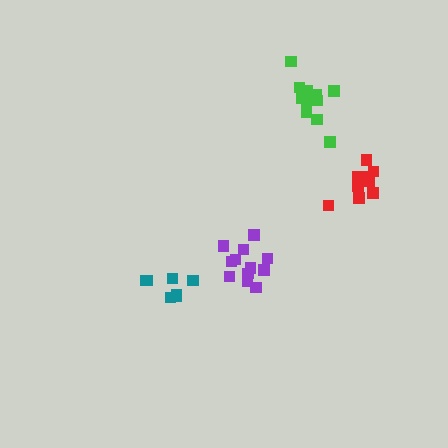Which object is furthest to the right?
The red cluster is rightmost.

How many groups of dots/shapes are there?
There are 4 groups.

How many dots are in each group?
Group 1: 12 dots, Group 2: 12 dots, Group 3: 10 dots, Group 4: 7 dots (41 total).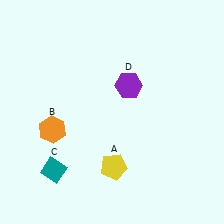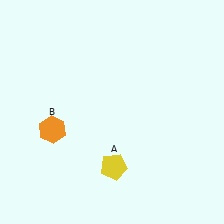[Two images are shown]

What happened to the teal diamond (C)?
The teal diamond (C) was removed in Image 2. It was in the bottom-left area of Image 1.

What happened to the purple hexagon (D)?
The purple hexagon (D) was removed in Image 2. It was in the top-right area of Image 1.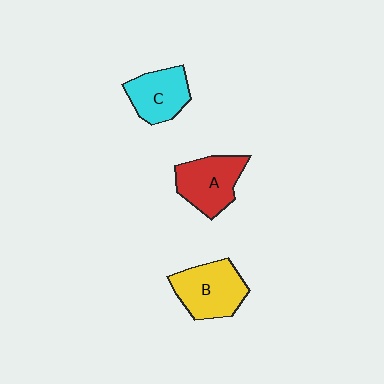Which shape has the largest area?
Shape B (yellow).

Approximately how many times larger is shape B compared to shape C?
Approximately 1.3 times.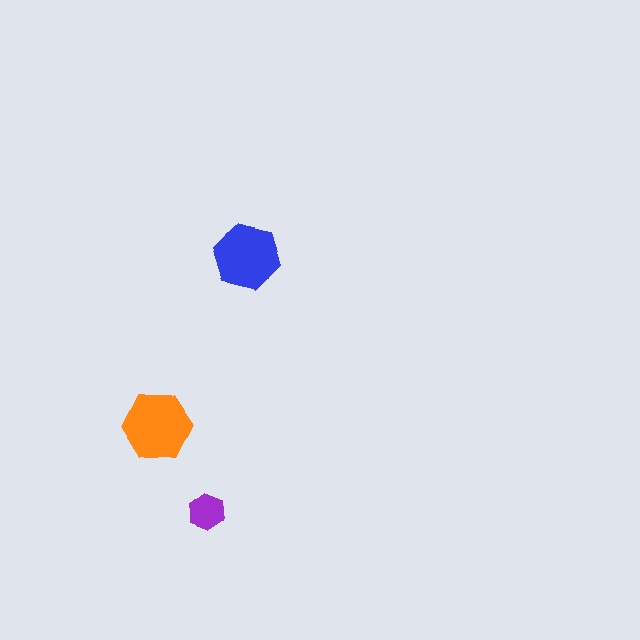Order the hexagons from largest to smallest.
the orange one, the blue one, the purple one.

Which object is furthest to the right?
The blue hexagon is rightmost.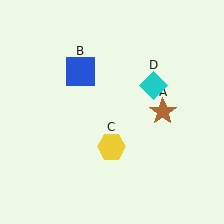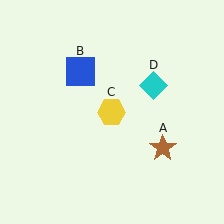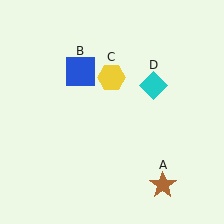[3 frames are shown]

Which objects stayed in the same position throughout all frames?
Blue square (object B) and cyan diamond (object D) remained stationary.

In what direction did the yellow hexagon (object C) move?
The yellow hexagon (object C) moved up.